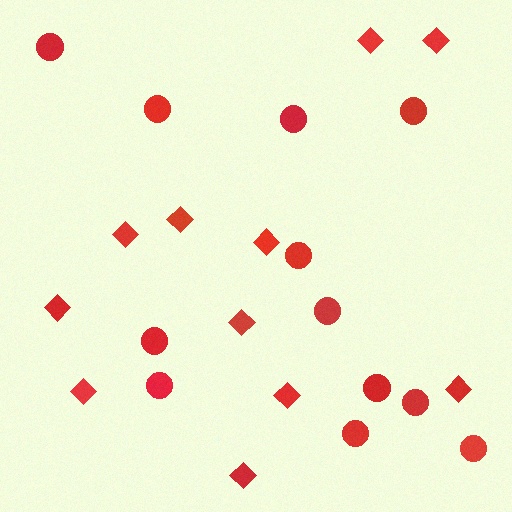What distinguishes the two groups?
There are 2 groups: one group of circles (12) and one group of diamonds (11).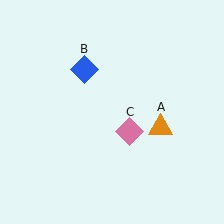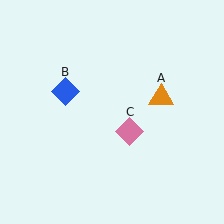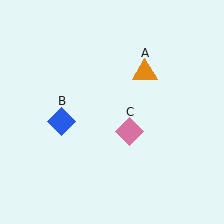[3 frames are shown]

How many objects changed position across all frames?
2 objects changed position: orange triangle (object A), blue diamond (object B).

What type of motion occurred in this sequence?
The orange triangle (object A), blue diamond (object B) rotated counterclockwise around the center of the scene.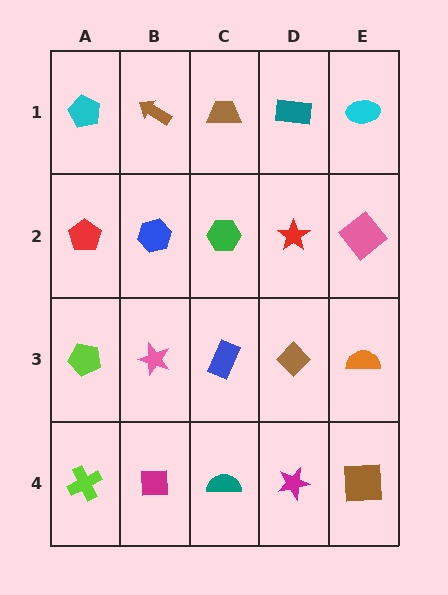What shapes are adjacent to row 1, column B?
A blue hexagon (row 2, column B), a cyan pentagon (row 1, column A), a brown trapezoid (row 1, column C).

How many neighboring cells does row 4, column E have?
2.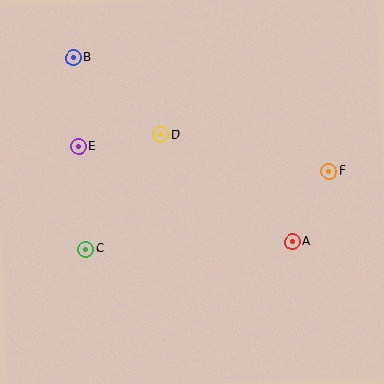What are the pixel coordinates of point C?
Point C is at (86, 249).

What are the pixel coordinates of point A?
Point A is at (292, 241).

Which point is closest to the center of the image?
Point D at (160, 135) is closest to the center.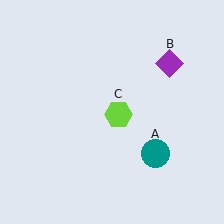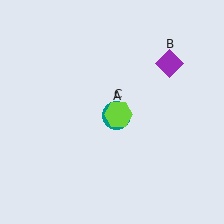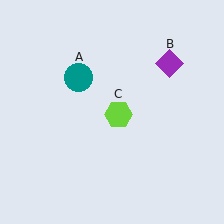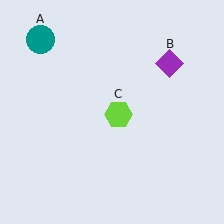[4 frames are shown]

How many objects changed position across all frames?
1 object changed position: teal circle (object A).